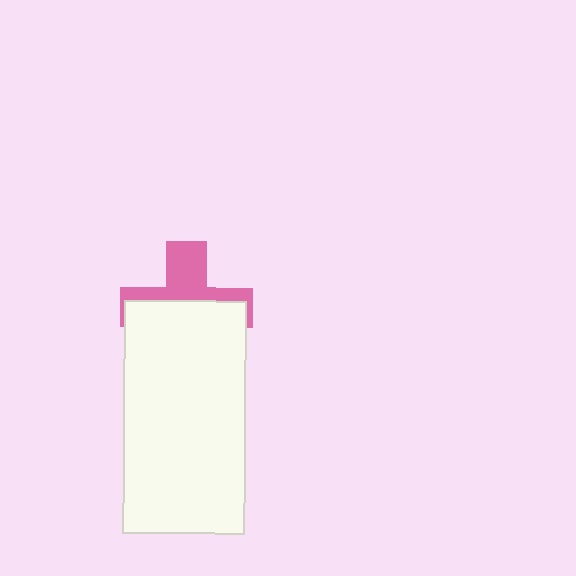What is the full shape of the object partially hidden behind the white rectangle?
The partially hidden object is a pink cross.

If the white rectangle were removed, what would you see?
You would see the complete pink cross.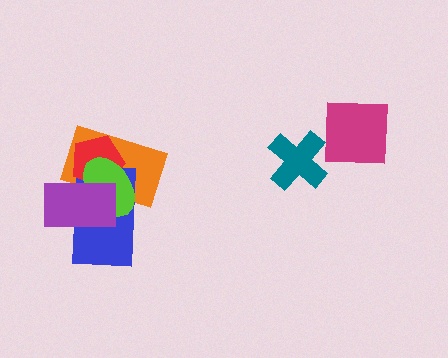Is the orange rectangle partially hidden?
Yes, it is partially covered by another shape.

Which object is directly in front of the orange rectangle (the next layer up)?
The blue rectangle is directly in front of the orange rectangle.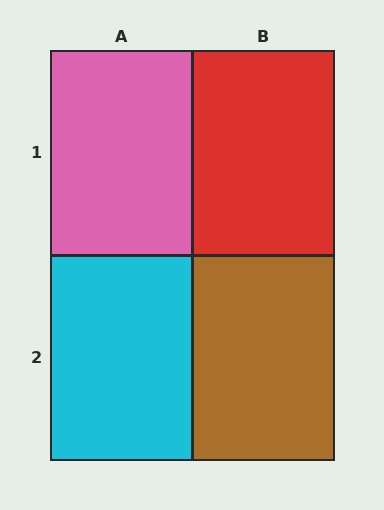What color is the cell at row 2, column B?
Brown.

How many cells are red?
1 cell is red.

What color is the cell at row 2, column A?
Cyan.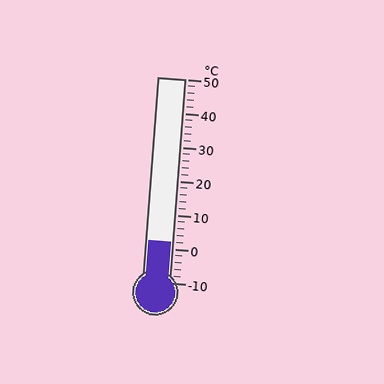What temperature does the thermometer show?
The thermometer shows approximately 2°C.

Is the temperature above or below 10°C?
The temperature is below 10°C.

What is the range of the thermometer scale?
The thermometer scale ranges from -10°C to 50°C.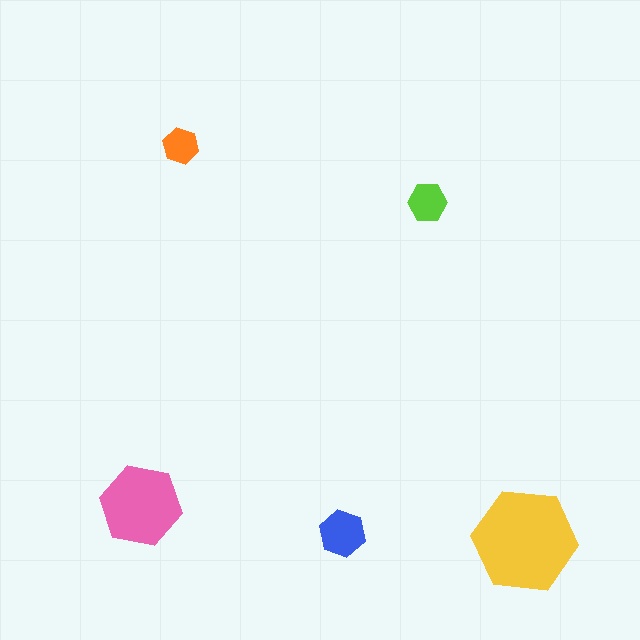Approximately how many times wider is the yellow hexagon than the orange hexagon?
About 3 times wider.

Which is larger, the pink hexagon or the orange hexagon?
The pink one.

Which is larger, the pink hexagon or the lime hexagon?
The pink one.